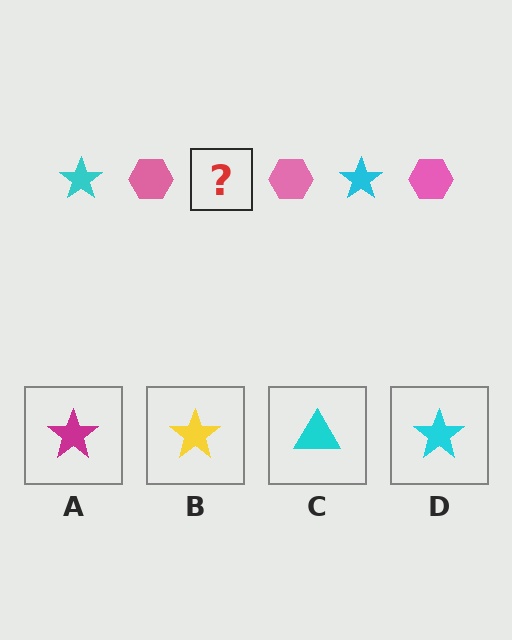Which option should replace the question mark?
Option D.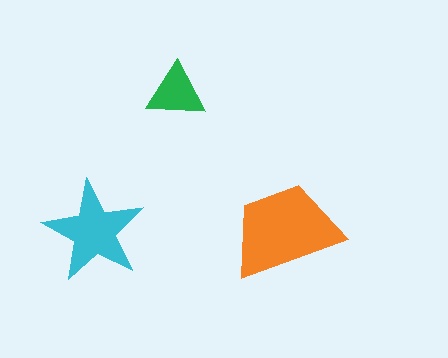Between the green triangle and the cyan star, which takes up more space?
The cyan star.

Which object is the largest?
The orange trapezoid.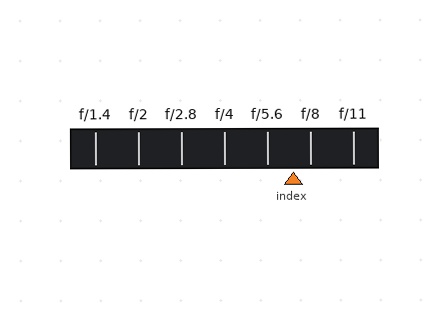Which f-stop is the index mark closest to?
The index mark is closest to f/8.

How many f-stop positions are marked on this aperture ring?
There are 7 f-stop positions marked.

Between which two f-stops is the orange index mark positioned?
The index mark is between f/5.6 and f/8.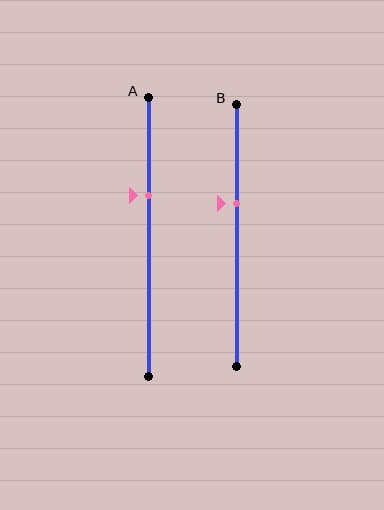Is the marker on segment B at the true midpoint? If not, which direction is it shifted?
No, the marker on segment B is shifted upward by about 12% of the segment length.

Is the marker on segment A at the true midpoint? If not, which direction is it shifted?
No, the marker on segment A is shifted upward by about 15% of the segment length.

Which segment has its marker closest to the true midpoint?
Segment B has its marker closest to the true midpoint.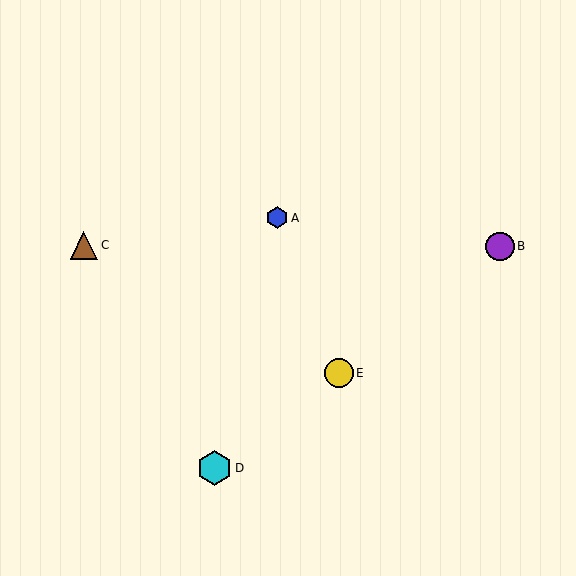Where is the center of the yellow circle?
The center of the yellow circle is at (339, 373).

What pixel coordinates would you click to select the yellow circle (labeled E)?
Click at (339, 373) to select the yellow circle E.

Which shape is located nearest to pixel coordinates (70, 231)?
The brown triangle (labeled C) at (84, 245) is nearest to that location.